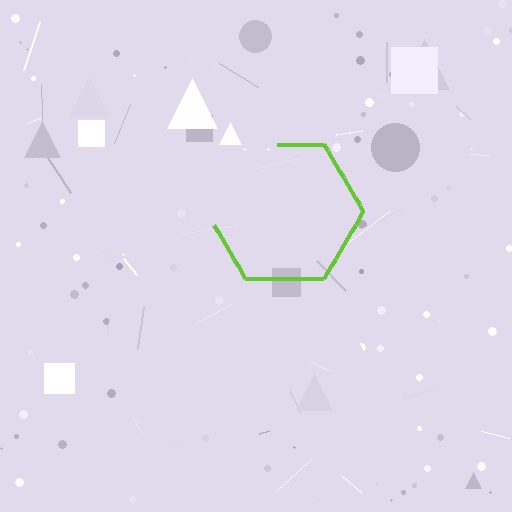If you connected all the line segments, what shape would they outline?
They would outline a hexagon.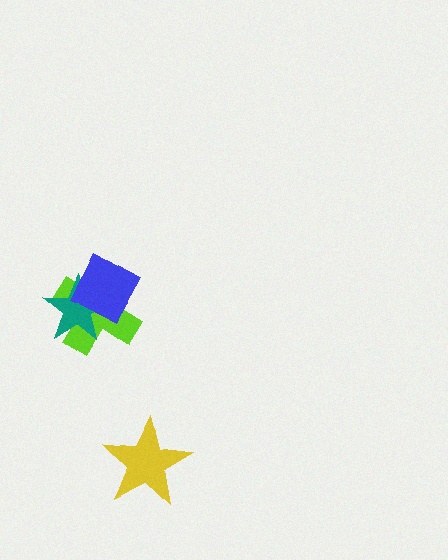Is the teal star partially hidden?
Yes, it is partially covered by another shape.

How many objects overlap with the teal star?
2 objects overlap with the teal star.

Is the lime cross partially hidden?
Yes, it is partially covered by another shape.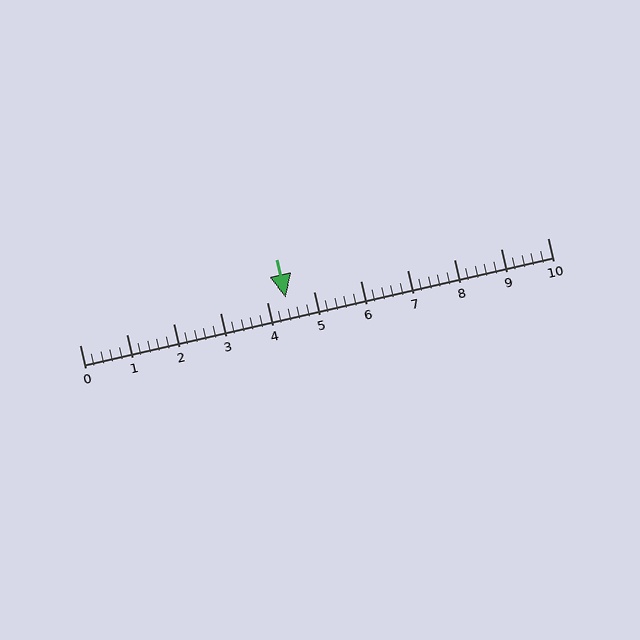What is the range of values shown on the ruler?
The ruler shows values from 0 to 10.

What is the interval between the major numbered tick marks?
The major tick marks are spaced 1 units apart.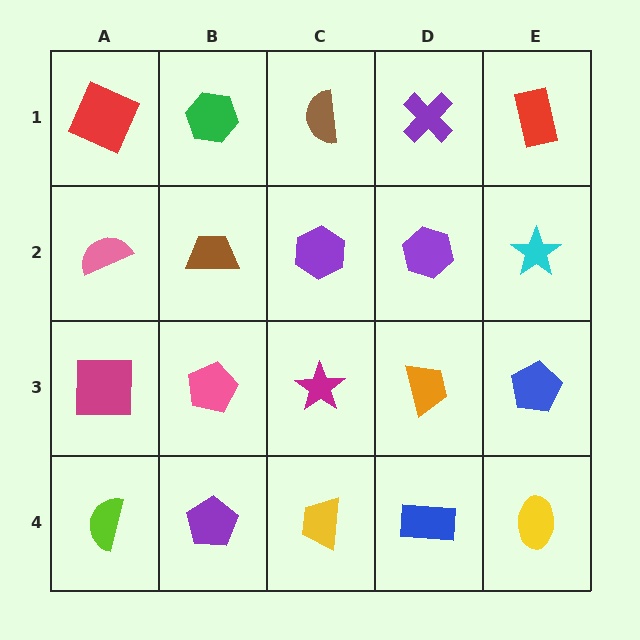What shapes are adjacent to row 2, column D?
A purple cross (row 1, column D), an orange trapezoid (row 3, column D), a purple hexagon (row 2, column C), a cyan star (row 2, column E).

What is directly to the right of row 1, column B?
A brown semicircle.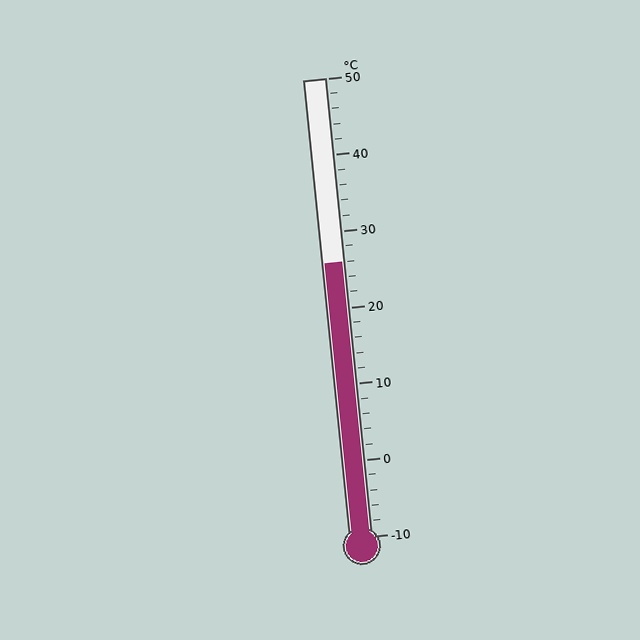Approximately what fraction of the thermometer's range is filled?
The thermometer is filled to approximately 60% of its range.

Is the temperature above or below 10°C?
The temperature is above 10°C.